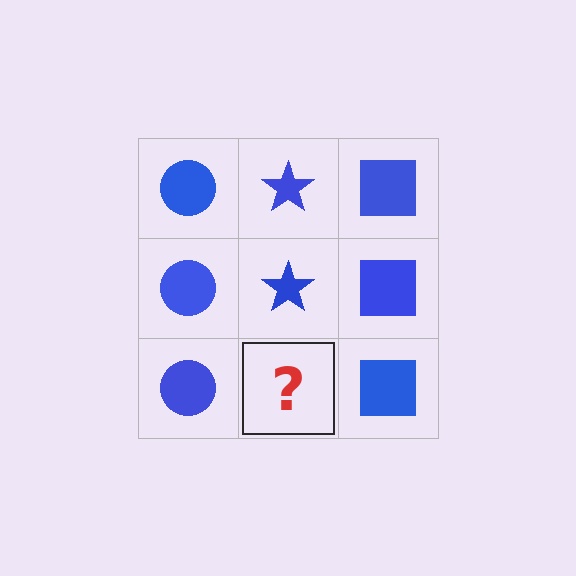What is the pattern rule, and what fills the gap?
The rule is that each column has a consistent shape. The gap should be filled with a blue star.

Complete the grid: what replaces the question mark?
The question mark should be replaced with a blue star.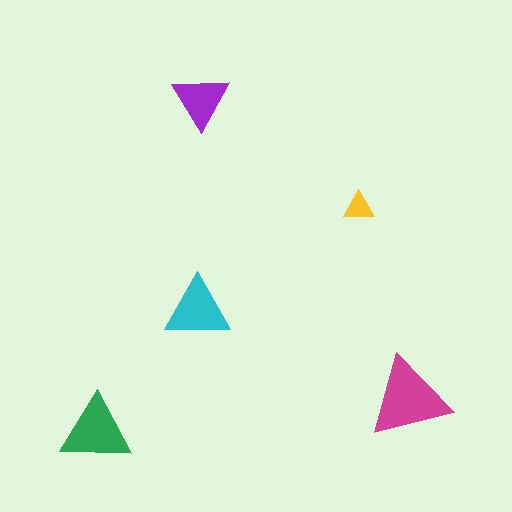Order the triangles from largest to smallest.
the magenta one, the green one, the cyan one, the purple one, the yellow one.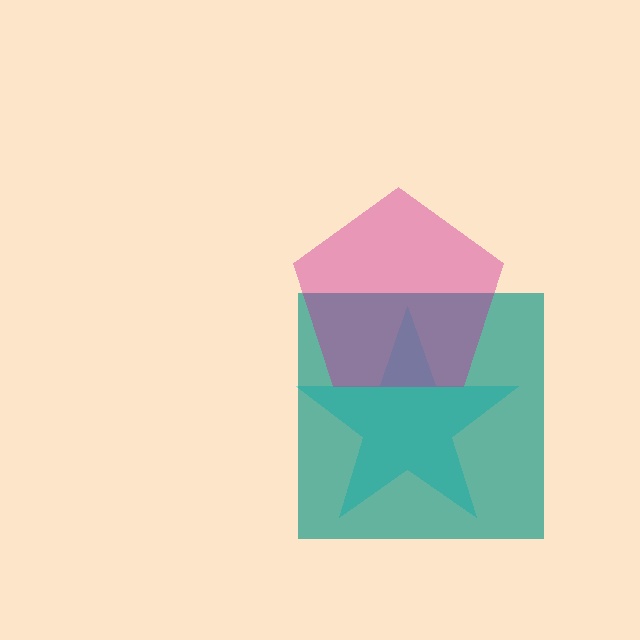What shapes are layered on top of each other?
The layered shapes are: a cyan star, a teal square, a magenta pentagon.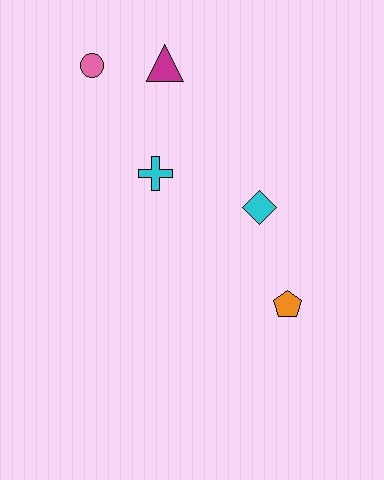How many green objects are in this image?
There are no green objects.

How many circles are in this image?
There is 1 circle.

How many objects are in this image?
There are 5 objects.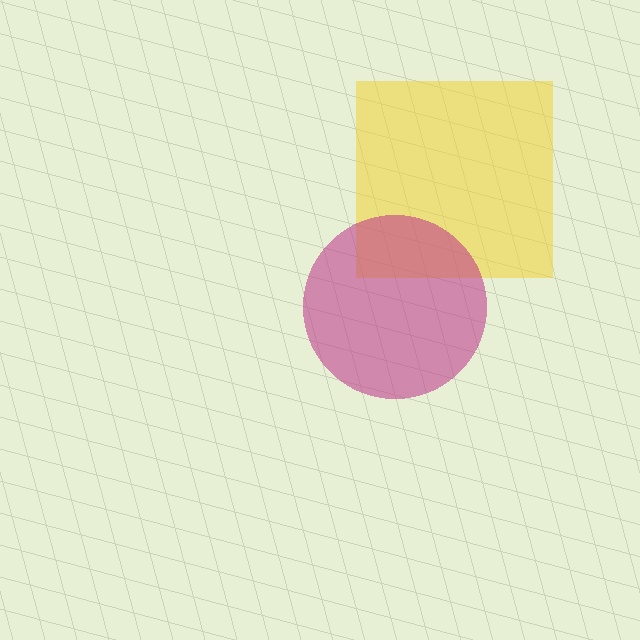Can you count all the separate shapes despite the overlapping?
Yes, there are 2 separate shapes.